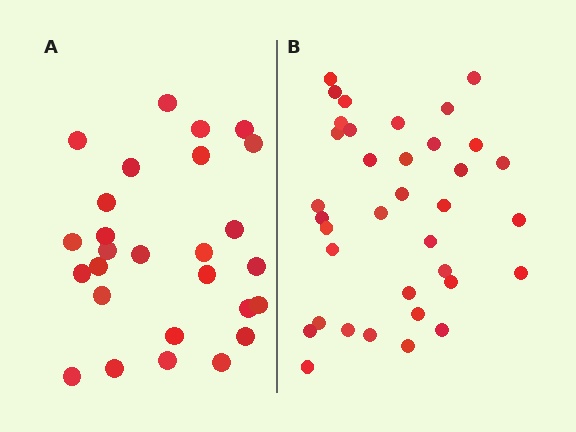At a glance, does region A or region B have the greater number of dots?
Region B (the right region) has more dots.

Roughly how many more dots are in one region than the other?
Region B has roughly 8 or so more dots than region A.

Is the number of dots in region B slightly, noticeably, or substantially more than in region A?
Region B has noticeably more, but not dramatically so. The ratio is roughly 1.3 to 1.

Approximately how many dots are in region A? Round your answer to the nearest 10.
About 30 dots. (The exact count is 27, which rounds to 30.)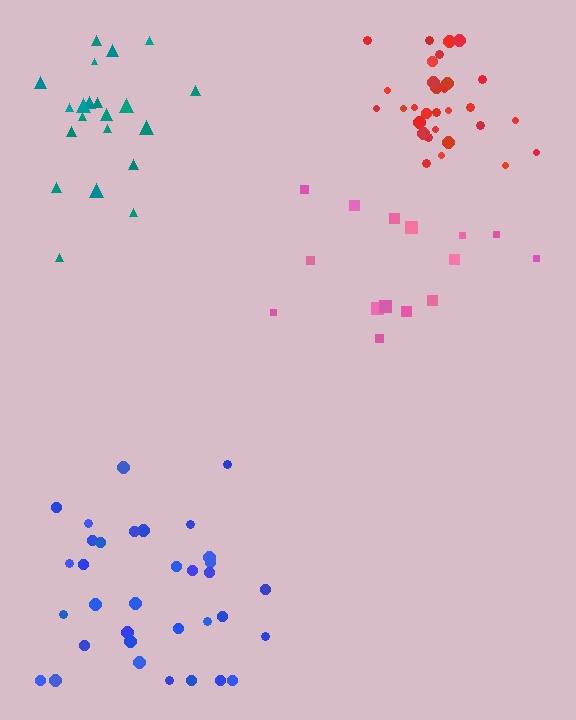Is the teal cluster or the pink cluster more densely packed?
Teal.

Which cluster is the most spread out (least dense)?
Pink.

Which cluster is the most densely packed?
Red.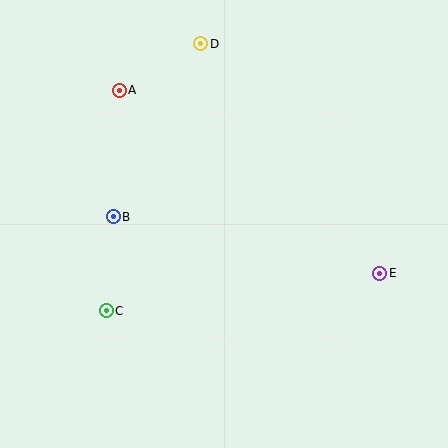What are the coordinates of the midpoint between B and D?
The midpoint between B and D is at (157, 130).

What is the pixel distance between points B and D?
The distance between B and D is 194 pixels.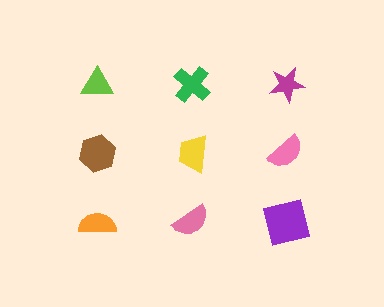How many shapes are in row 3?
3 shapes.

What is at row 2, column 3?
A pink semicircle.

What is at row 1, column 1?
A lime triangle.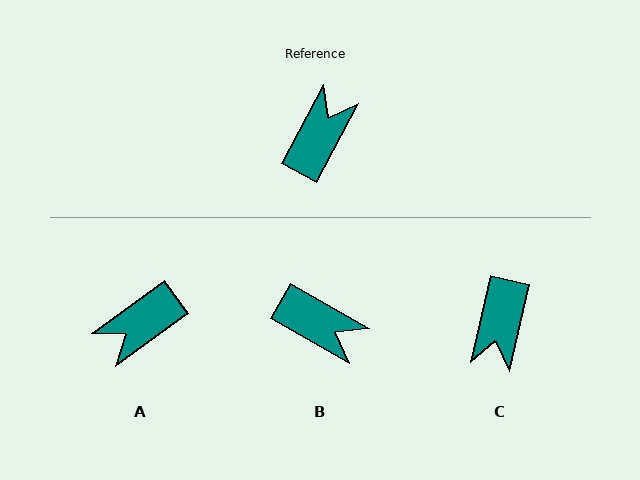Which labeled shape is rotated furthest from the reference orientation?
C, about 165 degrees away.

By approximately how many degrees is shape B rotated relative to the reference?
Approximately 92 degrees clockwise.